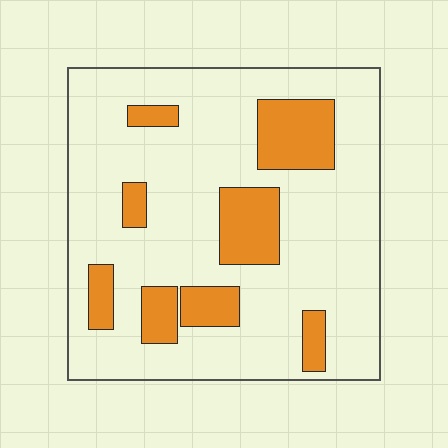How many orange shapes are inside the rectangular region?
8.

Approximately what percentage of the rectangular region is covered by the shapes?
Approximately 20%.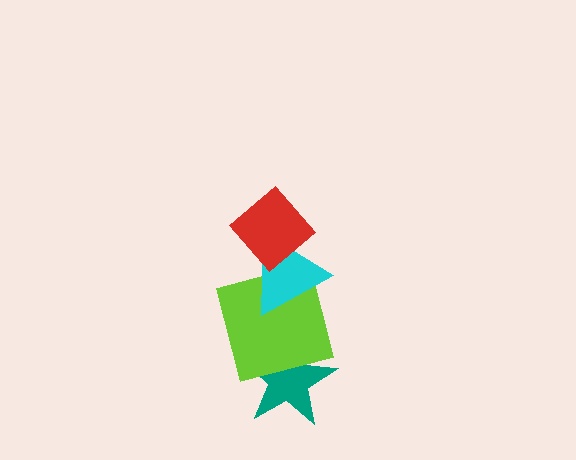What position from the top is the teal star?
The teal star is 4th from the top.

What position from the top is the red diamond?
The red diamond is 1st from the top.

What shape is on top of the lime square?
The cyan triangle is on top of the lime square.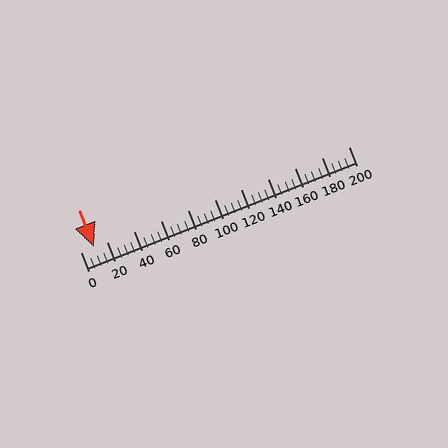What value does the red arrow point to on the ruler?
The red arrow points to approximately 10.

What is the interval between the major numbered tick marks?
The major tick marks are spaced 20 units apart.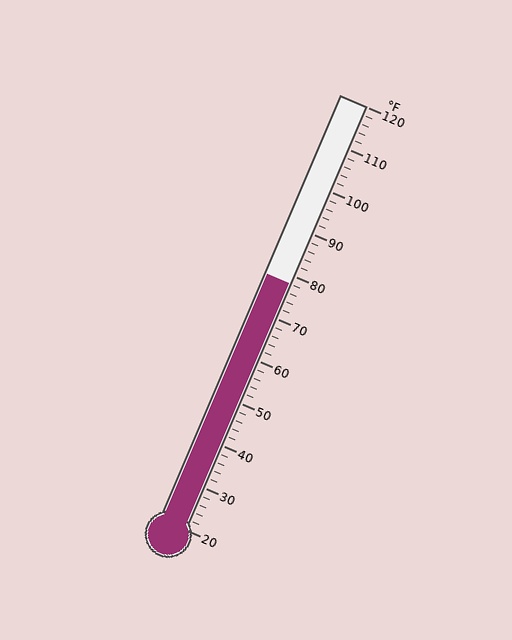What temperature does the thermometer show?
The thermometer shows approximately 78°F.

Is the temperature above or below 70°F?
The temperature is above 70°F.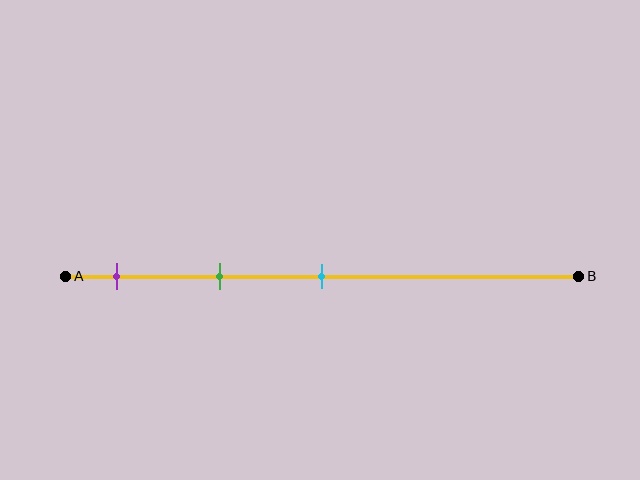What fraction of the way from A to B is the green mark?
The green mark is approximately 30% (0.3) of the way from A to B.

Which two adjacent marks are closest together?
The purple and green marks are the closest adjacent pair.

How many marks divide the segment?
There are 3 marks dividing the segment.